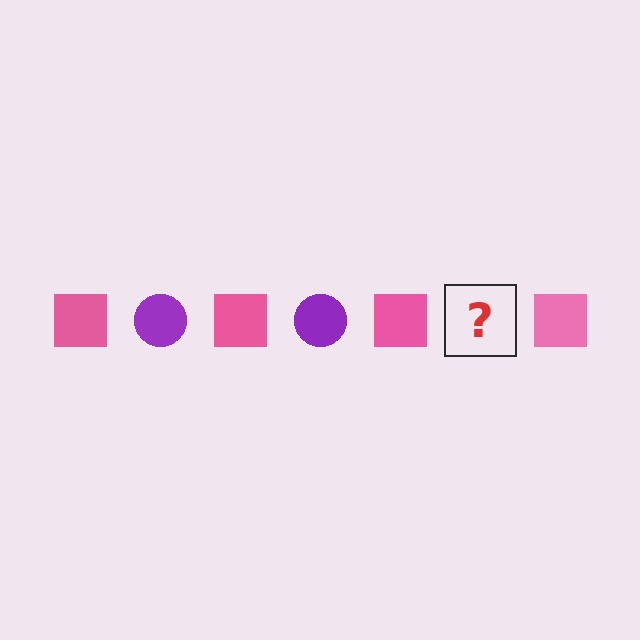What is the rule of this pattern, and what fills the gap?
The rule is that the pattern alternates between pink square and purple circle. The gap should be filled with a purple circle.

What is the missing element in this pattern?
The missing element is a purple circle.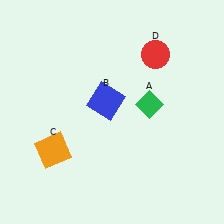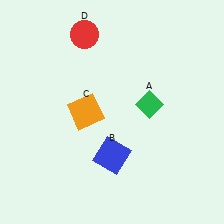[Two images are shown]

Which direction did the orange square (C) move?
The orange square (C) moved up.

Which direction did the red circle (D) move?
The red circle (D) moved left.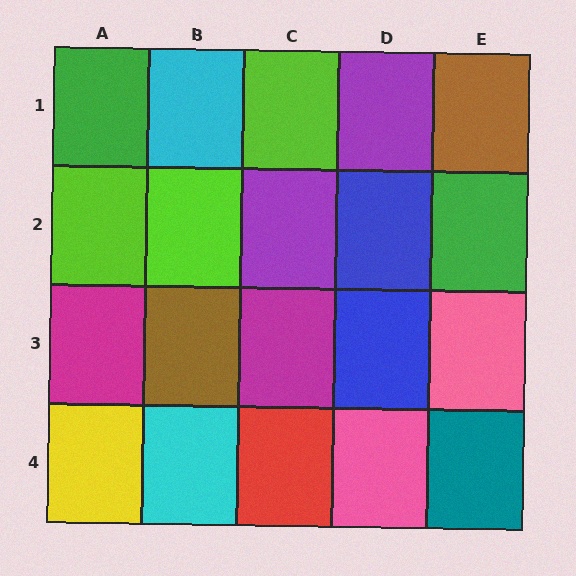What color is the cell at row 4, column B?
Cyan.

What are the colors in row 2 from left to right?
Lime, lime, purple, blue, green.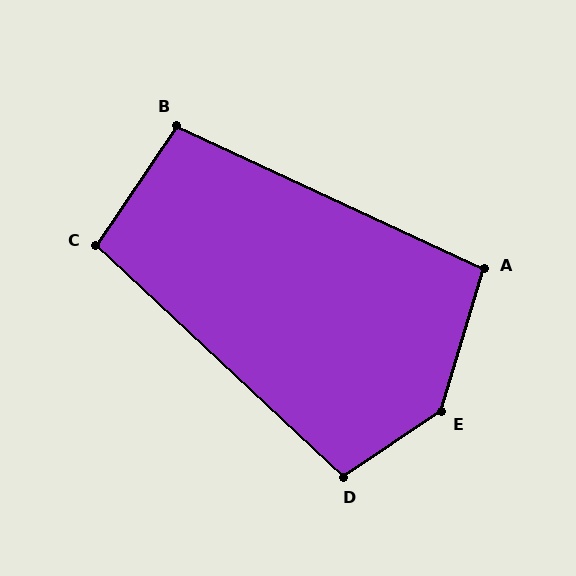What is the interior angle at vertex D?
Approximately 103 degrees (obtuse).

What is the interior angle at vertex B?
Approximately 99 degrees (obtuse).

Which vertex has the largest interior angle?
E, at approximately 140 degrees.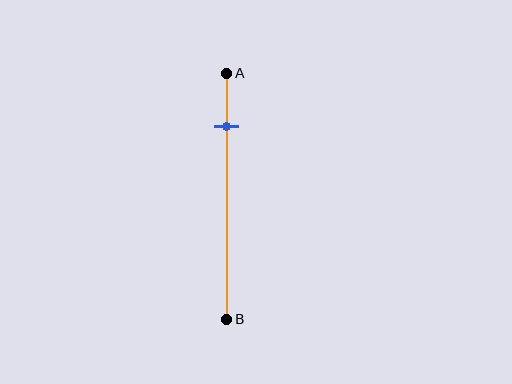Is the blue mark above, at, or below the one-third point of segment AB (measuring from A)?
The blue mark is above the one-third point of segment AB.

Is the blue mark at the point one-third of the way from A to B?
No, the mark is at about 20% from A, not at the 33% one-third point.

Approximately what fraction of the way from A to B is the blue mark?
The blue mark is approximately 20% of the way from A to B.